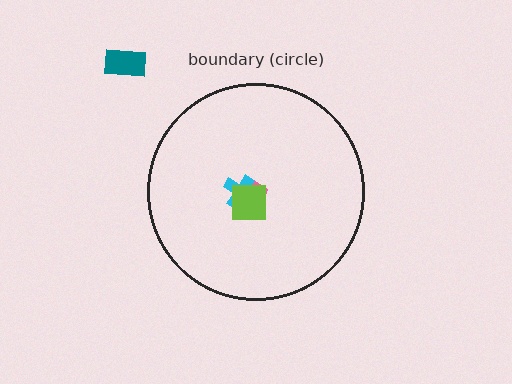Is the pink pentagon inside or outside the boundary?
Inside.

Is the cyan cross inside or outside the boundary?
Inside.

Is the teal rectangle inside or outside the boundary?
Outside.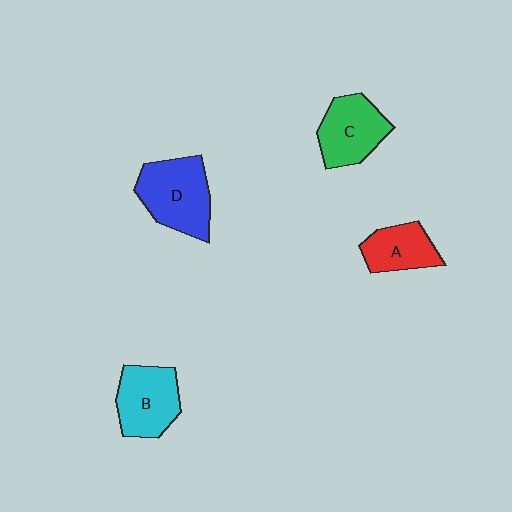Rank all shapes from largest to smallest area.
From largest to smallest: D (blue), B (cyan), C (green), A (red).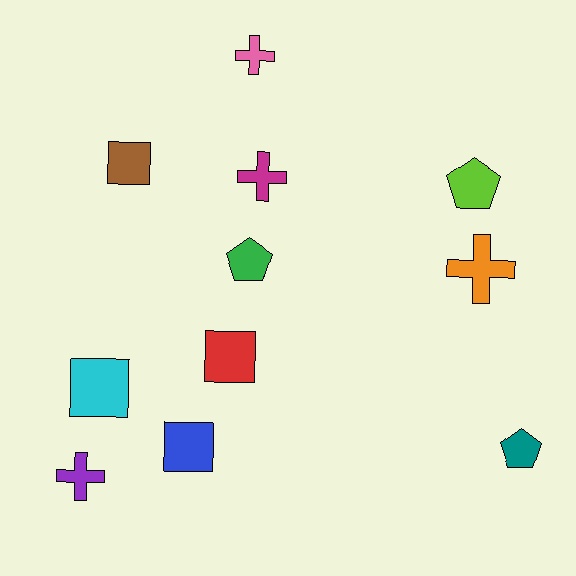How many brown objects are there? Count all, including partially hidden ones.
There is 1 brown object.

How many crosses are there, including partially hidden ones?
There are 4 crosses.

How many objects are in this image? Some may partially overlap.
There are 11 objects.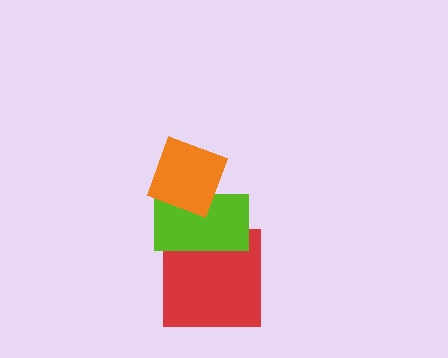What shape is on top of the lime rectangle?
The orange diamond is on top of the lime rectangle.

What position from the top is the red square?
The red square is 3rd from the top.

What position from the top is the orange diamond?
The orange diamond is 1st from the top.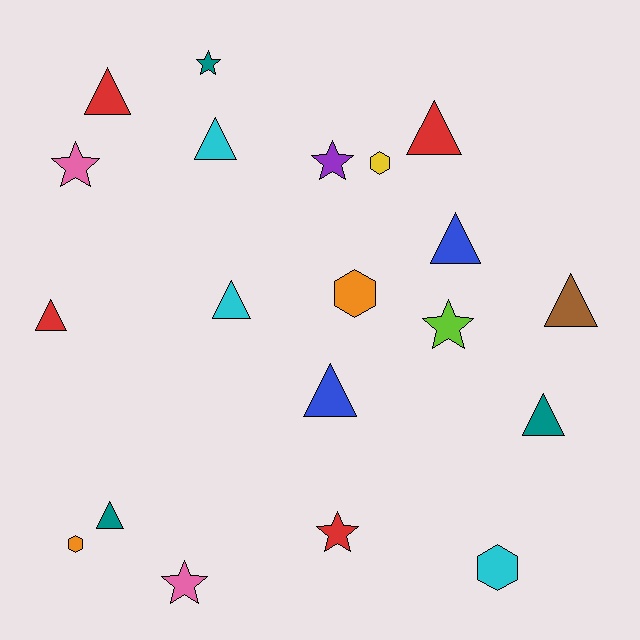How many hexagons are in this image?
There are 4 hexagons.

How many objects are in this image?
There are 20 objects.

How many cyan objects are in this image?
There are 3 cyan objects.